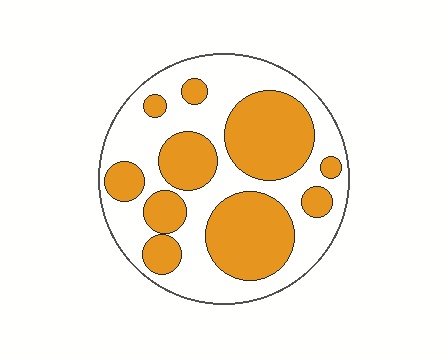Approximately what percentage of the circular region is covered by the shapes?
Approximately 45%.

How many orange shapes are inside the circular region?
10.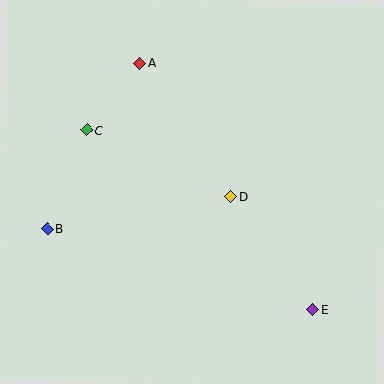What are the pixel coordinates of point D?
Point D is at (231, 197).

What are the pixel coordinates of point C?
Point C is at (87, 130).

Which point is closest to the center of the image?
Point D at (231, 197) is closest to the center.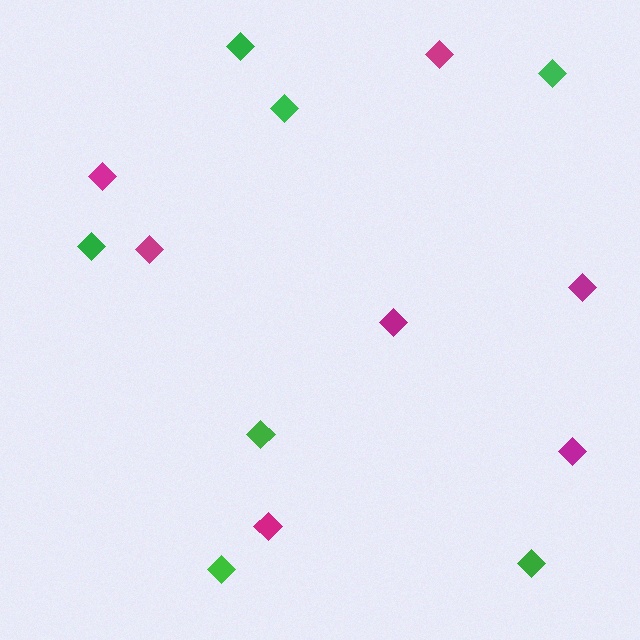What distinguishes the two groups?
There are 2 groups: one group of green diamonds (7) and one group of magenta diamonds (7).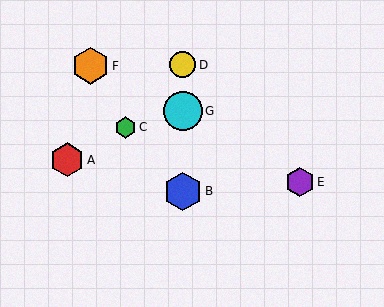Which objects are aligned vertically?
Objects B, D, G are aligned vertically.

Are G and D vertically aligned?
Yes, both are at x≈183.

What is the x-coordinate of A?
Object A is at x≈67.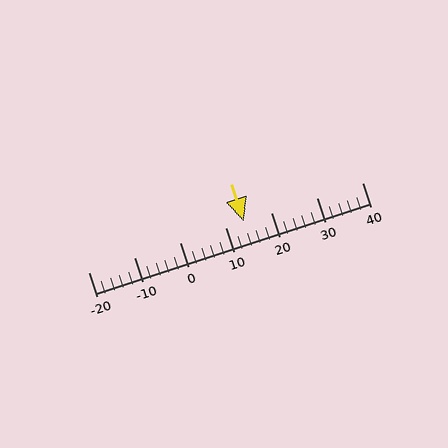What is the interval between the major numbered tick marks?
The major tick marks are spaced 10 units apart.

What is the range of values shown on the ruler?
The ruler shows values from -20 to 40.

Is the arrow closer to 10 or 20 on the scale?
The arrow is closer to 10.